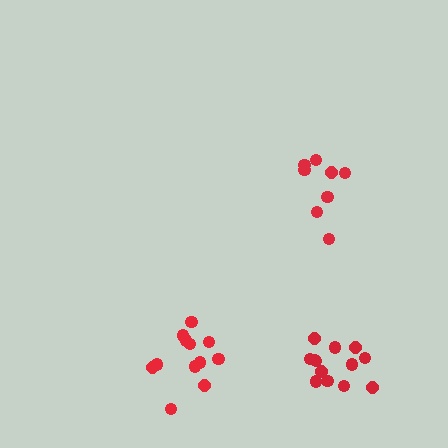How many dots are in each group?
Group 1: 8 dots, Group 2: 12 dots, Group 3: 13 dots (33 total).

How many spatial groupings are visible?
There are 3 spatial groupings.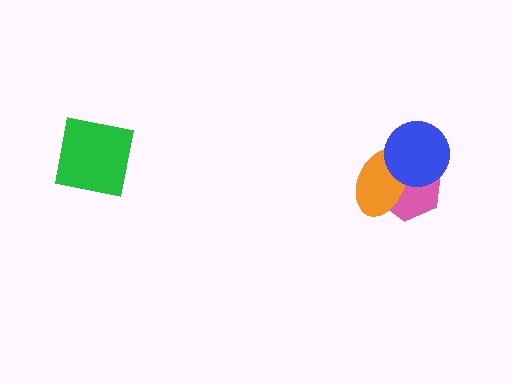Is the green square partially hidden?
No, no other shape covers it.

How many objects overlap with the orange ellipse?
2 objects overlap with the orange ellipse.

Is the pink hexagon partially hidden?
Yes, it is partially covered by another shape.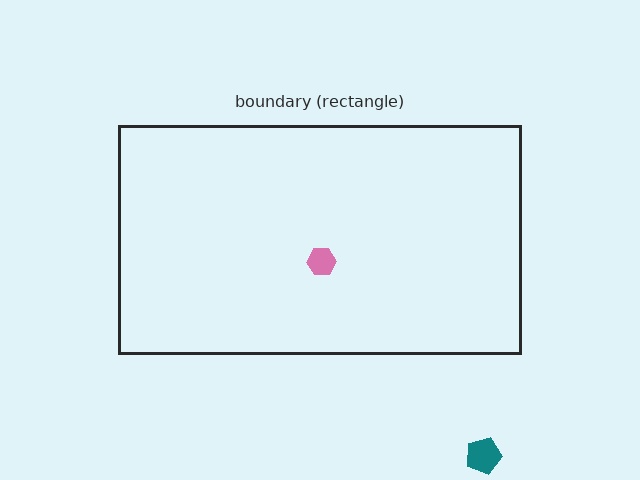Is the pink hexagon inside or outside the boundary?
Inside.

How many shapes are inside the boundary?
1 inside, 1 outside.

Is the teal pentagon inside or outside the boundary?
Outside.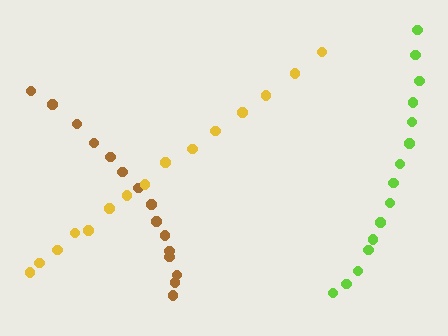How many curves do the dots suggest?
There are 3 distinct paths.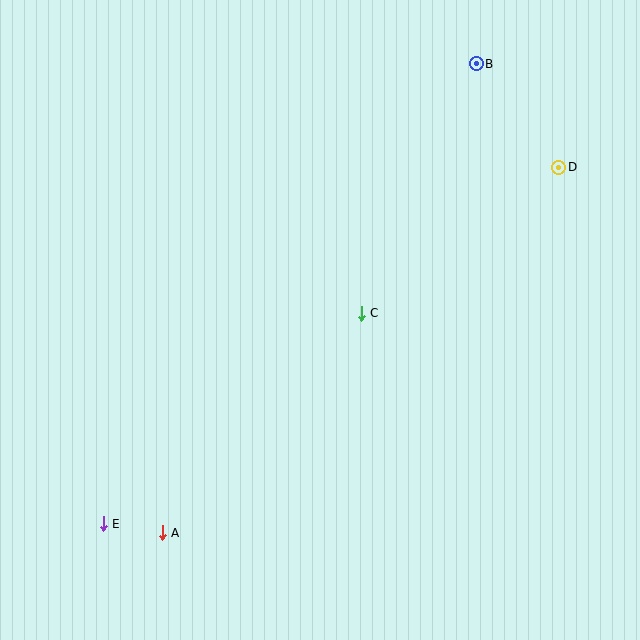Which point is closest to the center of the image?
Point C at (361, 313) is closest to the center.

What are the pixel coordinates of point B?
Point B is at (476, 64).